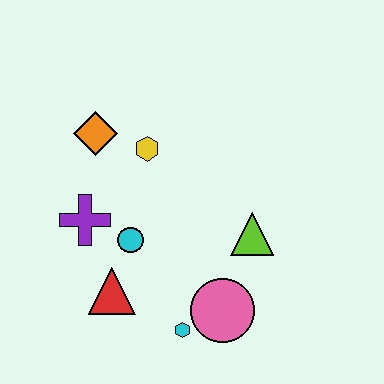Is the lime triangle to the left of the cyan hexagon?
No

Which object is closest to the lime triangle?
The pink circle is closest to the lime triangle.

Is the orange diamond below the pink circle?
No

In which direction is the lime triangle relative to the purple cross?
The lime triangle is to the right of the purple cross.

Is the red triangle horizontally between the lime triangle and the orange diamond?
Yes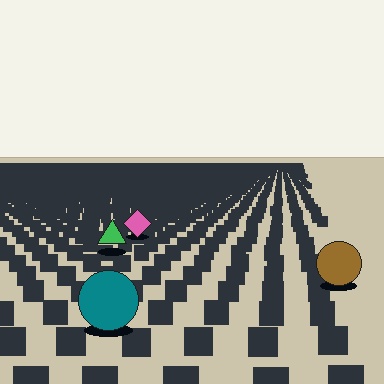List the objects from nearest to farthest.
From nearest to farthest: the teal circle, the brown circle, the green triangle, the pink diamond.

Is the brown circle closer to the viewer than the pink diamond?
Yes. The brown circle is closer — you can tell from the texture gradient: the ground texture is coarser near it.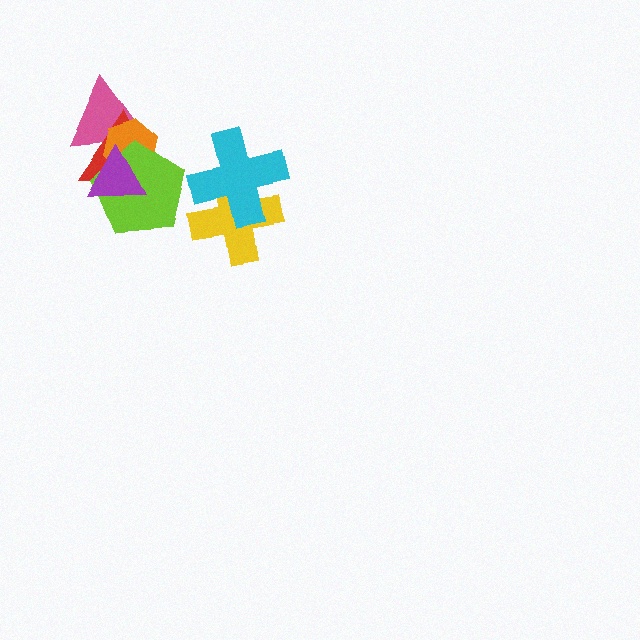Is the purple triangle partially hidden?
No, no other shape covers it.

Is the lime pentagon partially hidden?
Yes, it is partially covered by another shape.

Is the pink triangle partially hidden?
Yes, it is partially covered by another shape.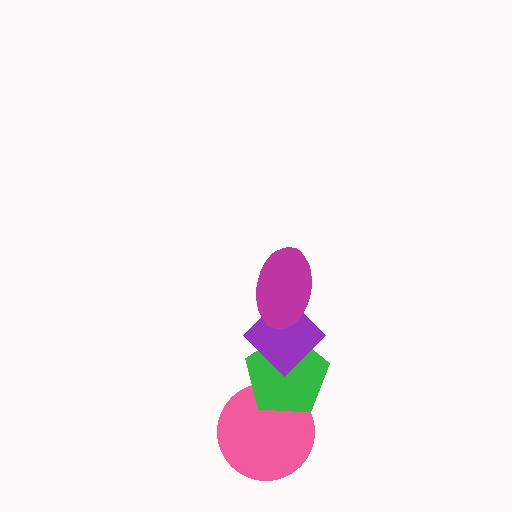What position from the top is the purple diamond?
The purple diamond is 2nd from the top.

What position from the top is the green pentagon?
The green pentagon is 3rd from the top.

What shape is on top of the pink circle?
The green pentagon is on top of the pink circle.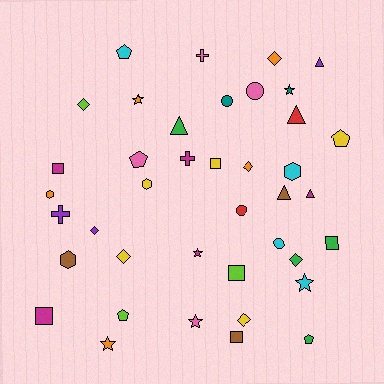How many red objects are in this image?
There are 2 red objects.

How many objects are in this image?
There are 40 objects.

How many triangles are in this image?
There are 5 triangles.